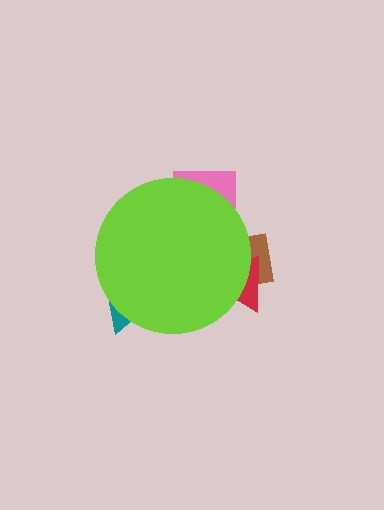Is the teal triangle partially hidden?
Yes, the teal triangle is partially hidden behind the lime circle.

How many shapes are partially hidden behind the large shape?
4 shapes are partially hidden.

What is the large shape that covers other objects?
A lime circle.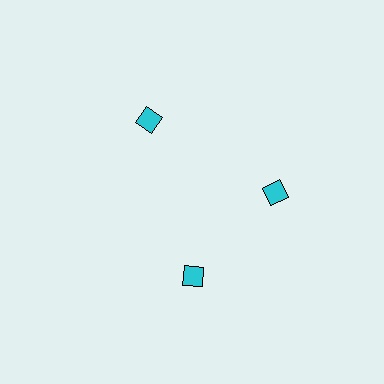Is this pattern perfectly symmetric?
No. The 3 cyan diamonds are arranged in a ring, but one element near the 7 o'clock position is rotated out of alignment along the ring, breaking the 3-fold rotational symmetry.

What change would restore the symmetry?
The symmetry would be restored by rotating it back into even spacing with its neighbors so that all 3 diamonds sit at equal angles and equal distance from the center.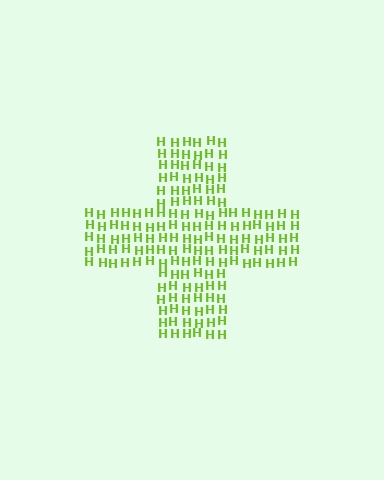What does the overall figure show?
The overall figure shows a cross.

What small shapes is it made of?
It is made of small letter H's.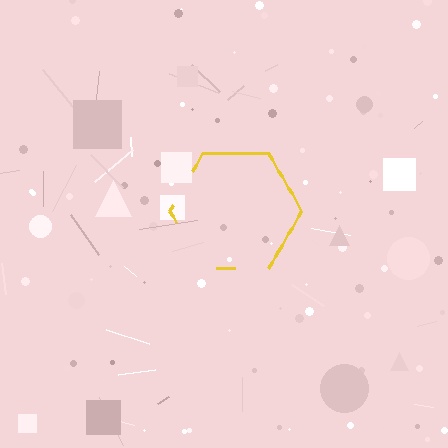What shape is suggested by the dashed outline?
The dashed outline suggests a hexagon.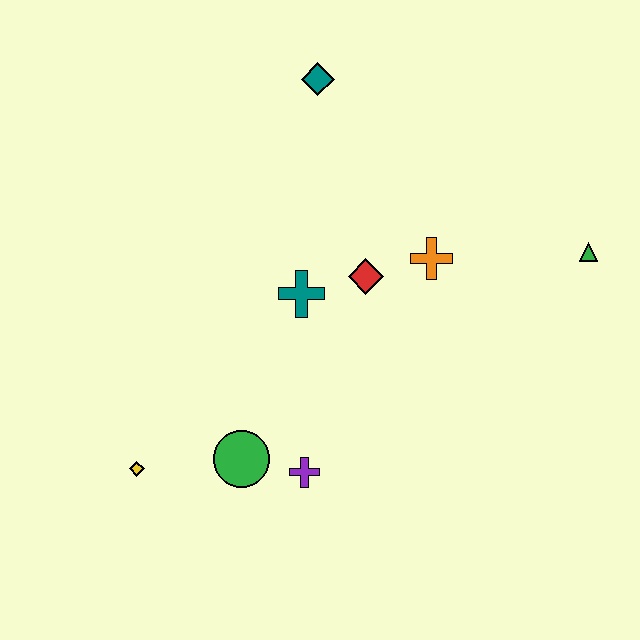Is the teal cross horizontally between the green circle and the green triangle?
Yes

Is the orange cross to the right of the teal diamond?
Yes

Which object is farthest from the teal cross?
The green triangle is farthest from the teal cross.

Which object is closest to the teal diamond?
The red diamond is closest to the teal diamond.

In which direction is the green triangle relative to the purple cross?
The green triangle is to the right of the purple cross.